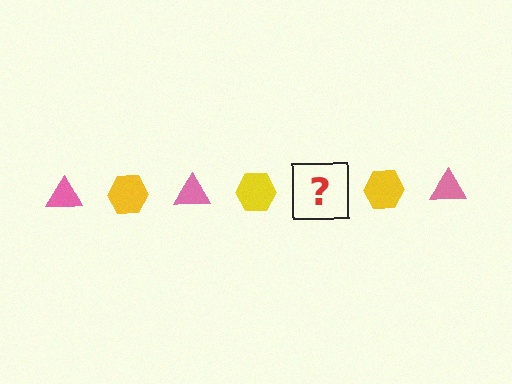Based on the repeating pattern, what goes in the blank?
The blank should be a pink triangle.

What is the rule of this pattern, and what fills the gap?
The rule is that the pattern alternates between pink triangle and yellow hexagon. The gap should be filled with a pink triangle.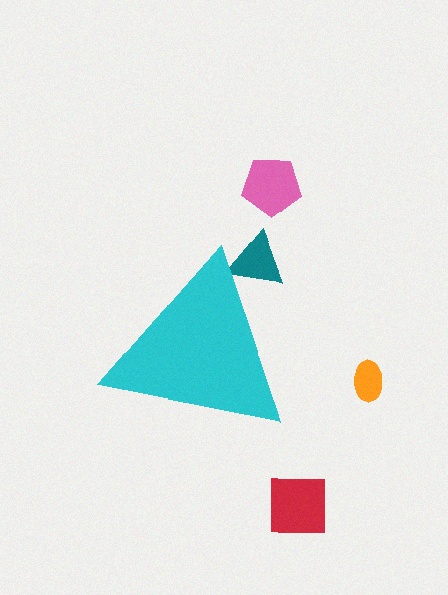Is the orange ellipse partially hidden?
No, the orange ellipse is fully visible.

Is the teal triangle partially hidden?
Yes, the teal triangle is partially hidden behind the cyan triangle.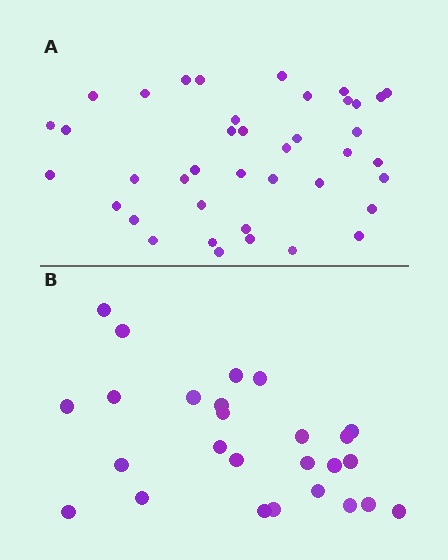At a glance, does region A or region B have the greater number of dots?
Region A (the top region) has more dots.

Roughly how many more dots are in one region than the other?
Region A has approximately 15 more dots than region B.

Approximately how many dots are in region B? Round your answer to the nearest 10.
About 30 dots. (The exact count is 26, which rounds to 30.)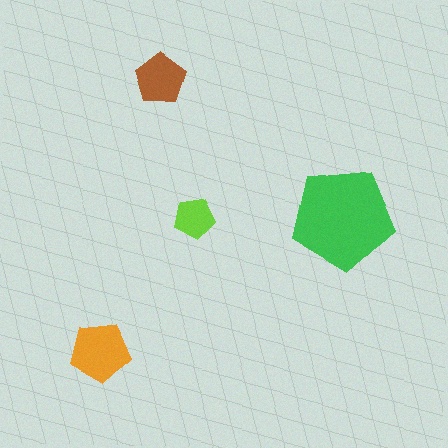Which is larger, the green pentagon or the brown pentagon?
The green one.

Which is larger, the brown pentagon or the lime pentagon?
The brown one.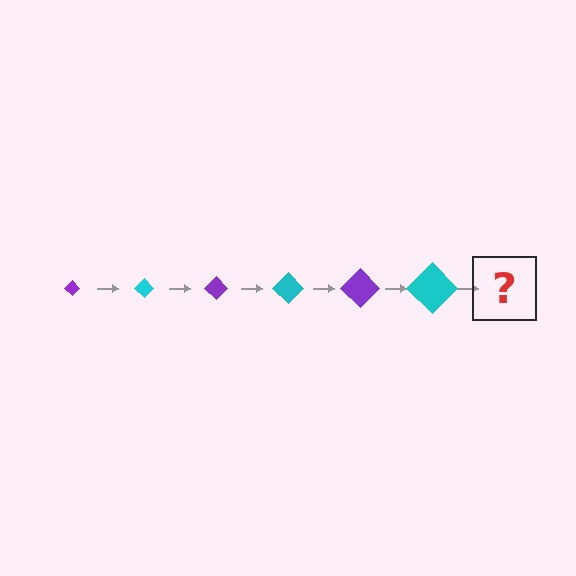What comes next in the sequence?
The next element should be a purple diamond, larger than the previous one.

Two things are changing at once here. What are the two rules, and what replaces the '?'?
The two rules are that the diamond grows larger each step and the color cycles through purple and cyan. The '?' should be a purple diamond, larger than the previous one.